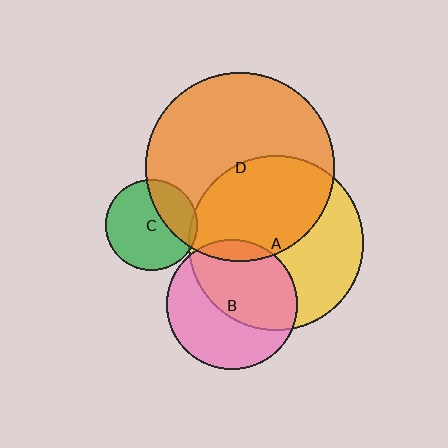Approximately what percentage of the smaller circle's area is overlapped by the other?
Approximately 10%.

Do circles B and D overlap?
Yes.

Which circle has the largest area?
Circle D (orange).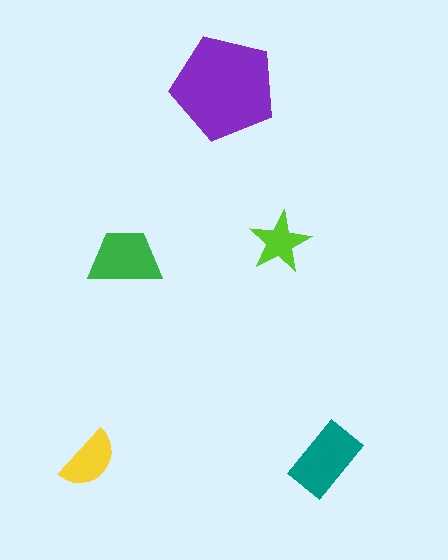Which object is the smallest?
The lime star.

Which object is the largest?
The purple pentagon.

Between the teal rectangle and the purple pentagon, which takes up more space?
The purple pentagon.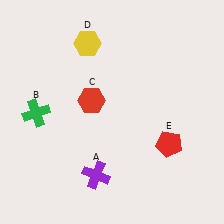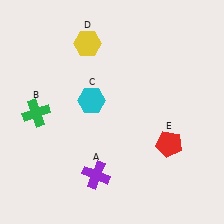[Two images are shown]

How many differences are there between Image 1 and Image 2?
There is 1 difference between the two images.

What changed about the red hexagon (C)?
In Image 1, C is red. In Image 2, it changed to cyan.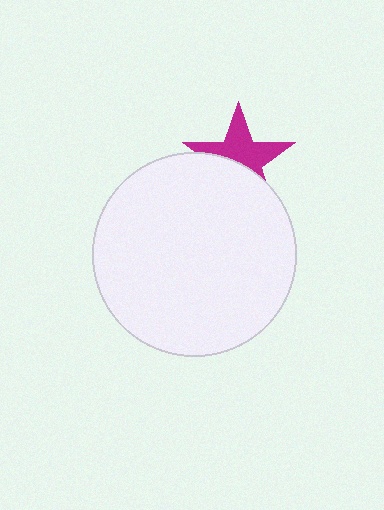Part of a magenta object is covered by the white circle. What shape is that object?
It is a star.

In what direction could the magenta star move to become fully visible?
The magenta star could move up. That would shift it out from behind the white circle entirely.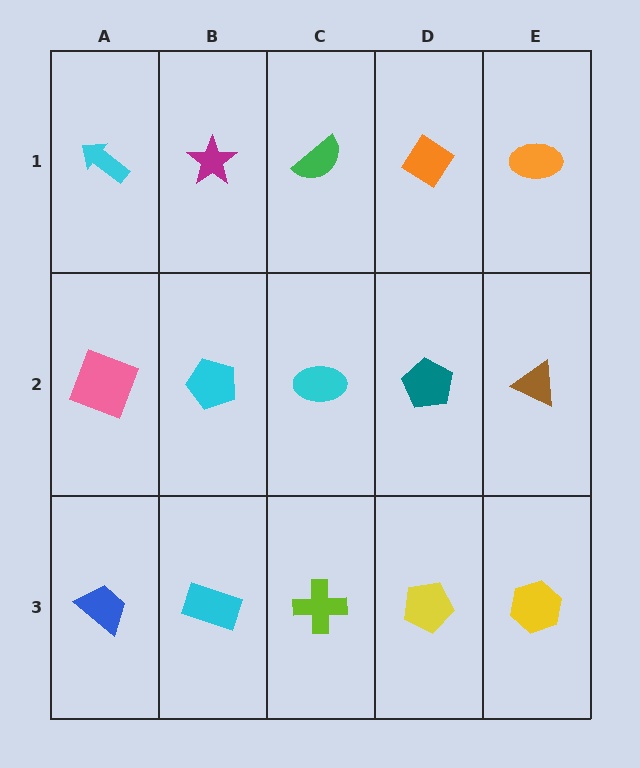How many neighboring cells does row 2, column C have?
4.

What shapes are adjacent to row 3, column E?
A brown triangle (row 2, column E), a yellow pentagon (row 3, column D).